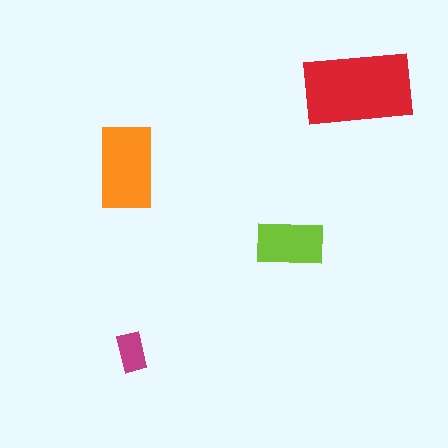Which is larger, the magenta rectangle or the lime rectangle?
The lime one.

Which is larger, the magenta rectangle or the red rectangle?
The red one.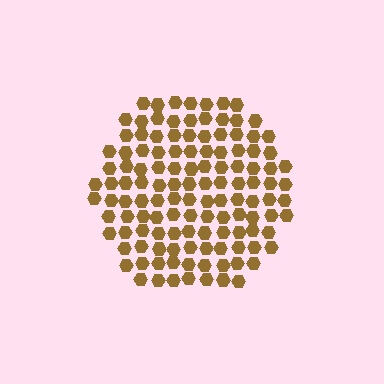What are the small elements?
The small elements are hexagons.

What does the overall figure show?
The overall figure shows a hexagon.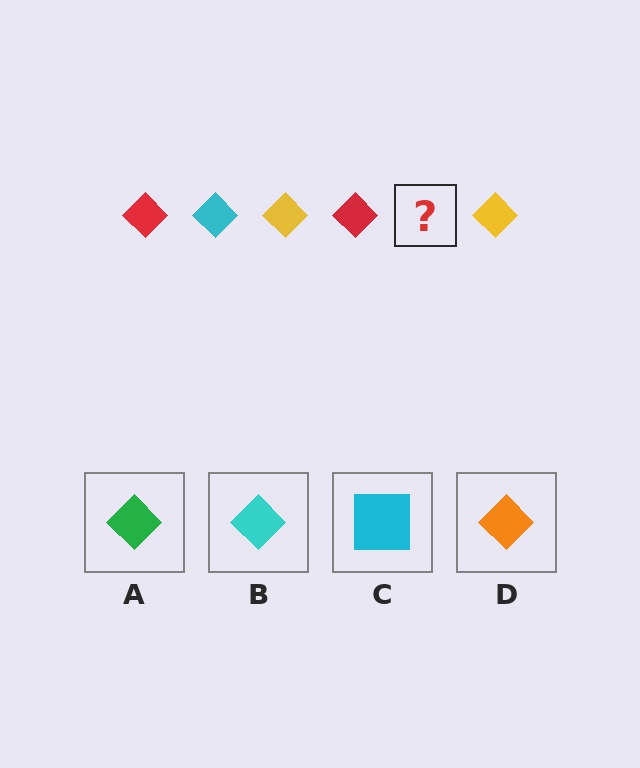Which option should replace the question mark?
Option B.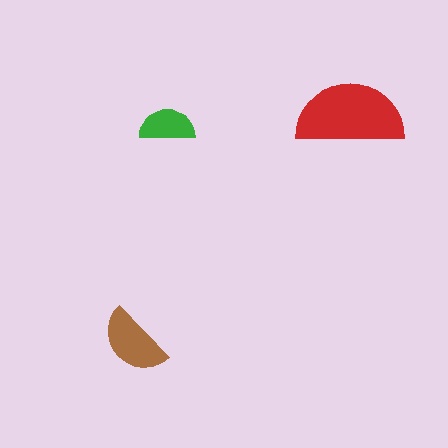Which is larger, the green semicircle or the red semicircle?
The red one.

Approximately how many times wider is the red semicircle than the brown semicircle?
About 1.5 times wider.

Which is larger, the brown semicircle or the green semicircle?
The brown one.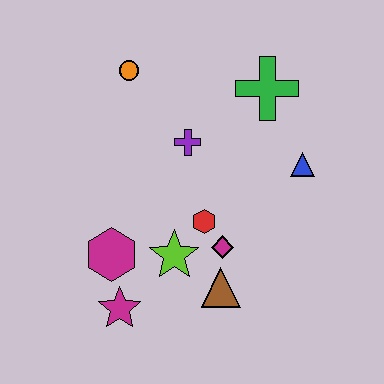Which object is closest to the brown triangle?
The magenta diamond is closest to the brown triangle.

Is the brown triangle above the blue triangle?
No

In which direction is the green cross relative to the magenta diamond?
The green cross is above the magenta diamond.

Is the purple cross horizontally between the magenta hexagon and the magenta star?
No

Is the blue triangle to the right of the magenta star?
Yes